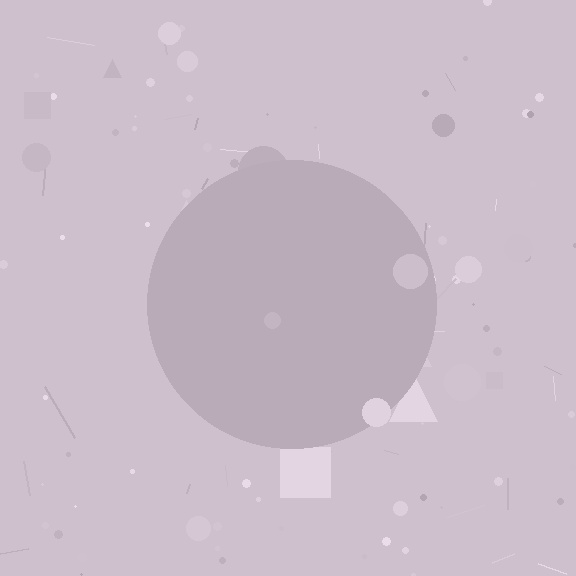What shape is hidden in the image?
A circle is hidden in the image.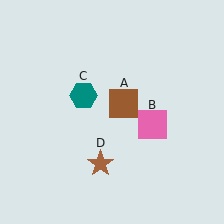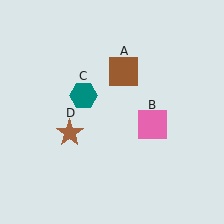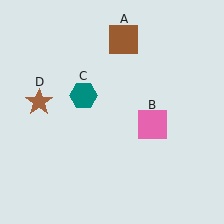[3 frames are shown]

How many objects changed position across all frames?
2 objects changed position: brown square (object A), brown star (object D).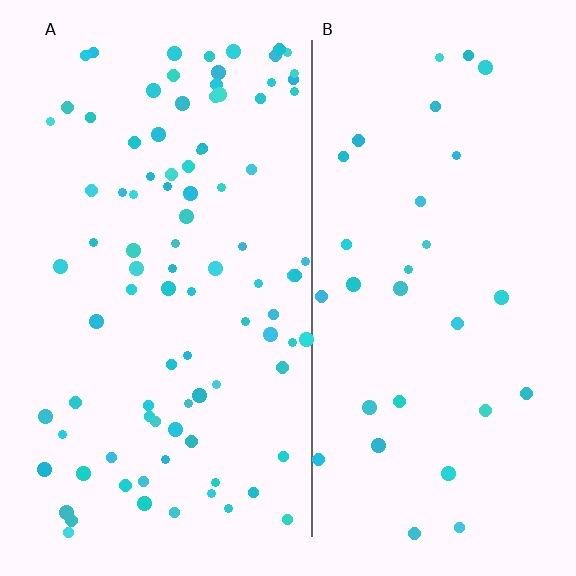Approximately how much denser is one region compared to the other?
Approximately 3.0× — region A over region B.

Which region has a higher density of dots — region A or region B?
A (the left).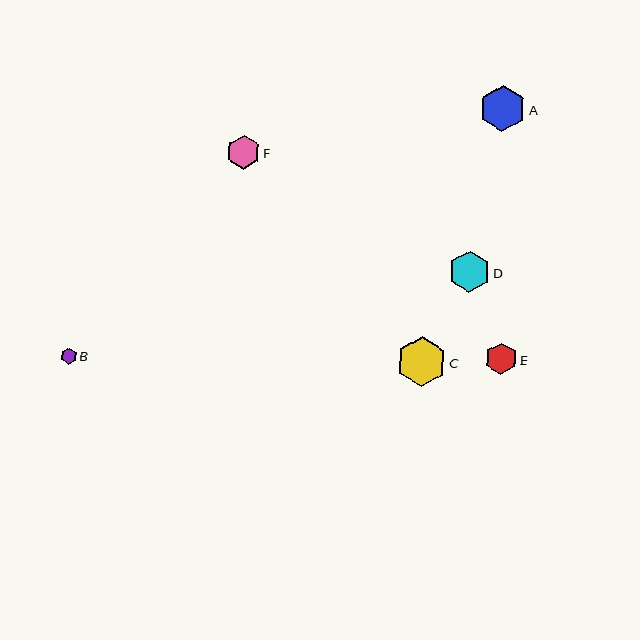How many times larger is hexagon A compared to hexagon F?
Hexagon A is approximately 1.4 times the size of hexagon F.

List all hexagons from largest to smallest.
From largest to smallest: C, A, D, F, E, B.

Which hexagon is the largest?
Hexagon C is the largest with a size of approximately 50 pixels.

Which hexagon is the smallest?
Hexagon B is the smallest with a size of approximately 16 pixels.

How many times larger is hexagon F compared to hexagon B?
Hexagon F is approximately 2.1 times the size of hexagon B.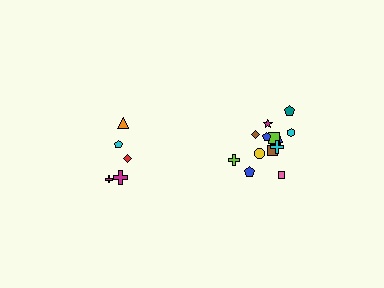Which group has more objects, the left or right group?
The right group.